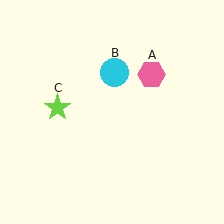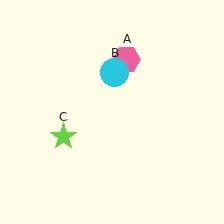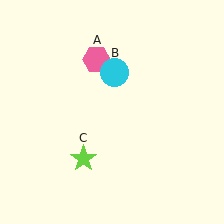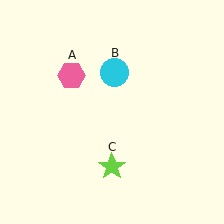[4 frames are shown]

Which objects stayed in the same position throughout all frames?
Cyan circle (object B) remained stationary.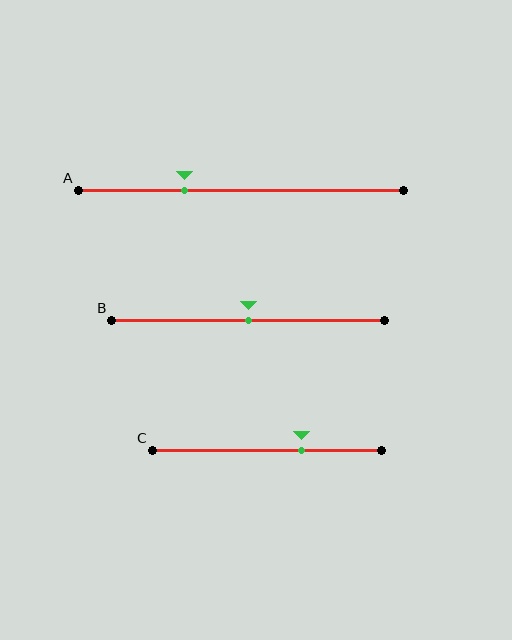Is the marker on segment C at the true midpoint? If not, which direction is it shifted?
No, the marker on segment C is shifted to the right by about 15% of the segment length.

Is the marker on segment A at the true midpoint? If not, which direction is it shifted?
No, the marker on segment A is shifted to the left by about 17% of the segment length.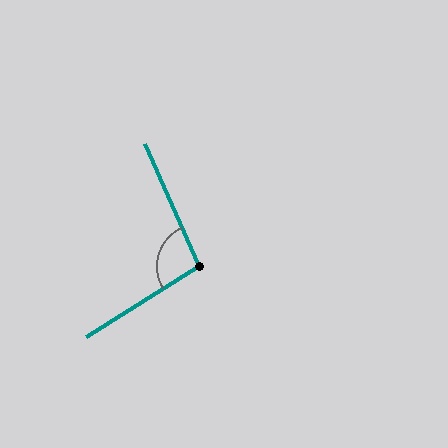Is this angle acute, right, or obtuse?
It is obtuse.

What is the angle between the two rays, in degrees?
Approximately 98 degrees.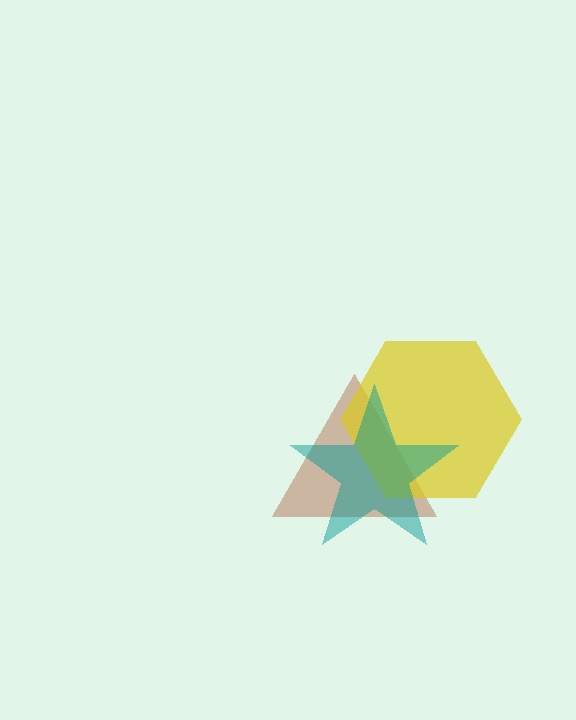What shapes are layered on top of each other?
The layered shapes are: a brown triangle, a yellow hexagon, a teal star.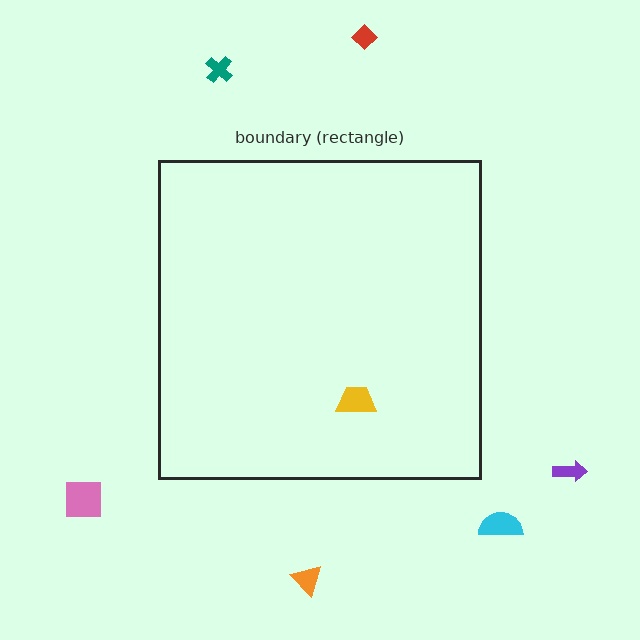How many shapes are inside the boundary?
1 inside, 6 outside.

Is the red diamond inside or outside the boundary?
Outside.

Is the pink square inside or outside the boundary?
Outside.